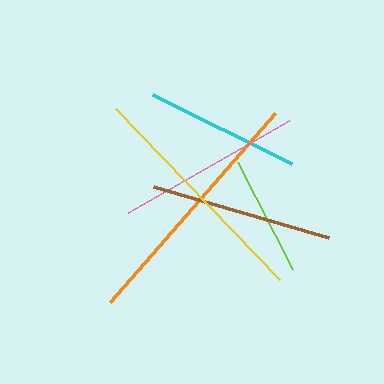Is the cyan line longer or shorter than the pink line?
The pink line is longer than the cyan line.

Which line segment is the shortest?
The lime line is the shortest at approximately 121 pixels.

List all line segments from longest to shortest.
From longest to shortest: orange, yellow, pink, brown, cyan, lime.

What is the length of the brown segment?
The brown segment is approximately 182 pixels long.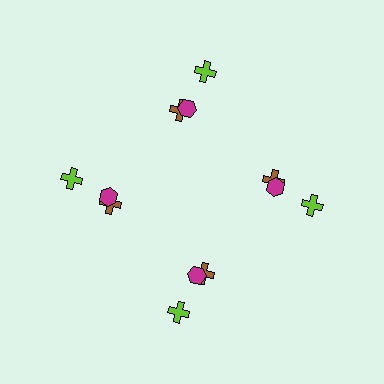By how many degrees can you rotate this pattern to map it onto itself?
The pattern maps onto itself every 90 degrees of rotation.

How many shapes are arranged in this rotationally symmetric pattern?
There are 12 shapes, arranged in 4 groups of 3.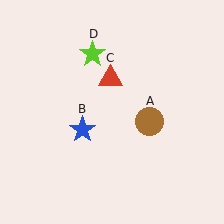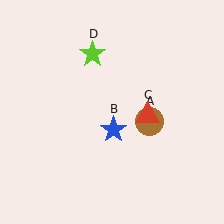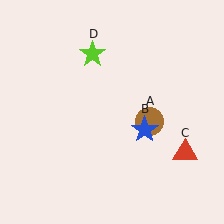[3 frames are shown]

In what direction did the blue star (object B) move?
The blue star (object B) moved right.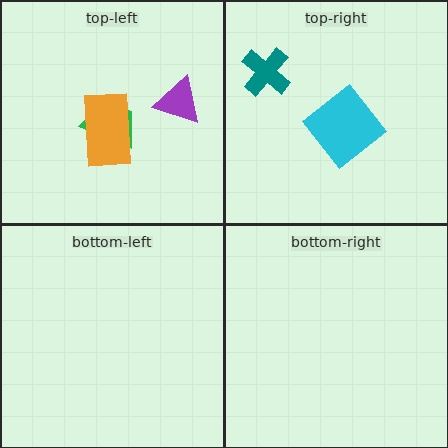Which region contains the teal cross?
The top-right region.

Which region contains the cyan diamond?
The top-right region.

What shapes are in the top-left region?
The green trapezoid, the orange rectangle, the purple triangle.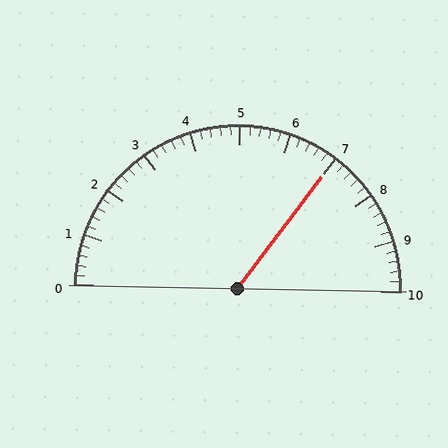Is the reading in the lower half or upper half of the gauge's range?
The reading is in the upper half of the range (0 to 10).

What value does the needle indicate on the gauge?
The needle indicates approximately 7.0.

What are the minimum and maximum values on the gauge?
The gauge ranges from 0 to 10.